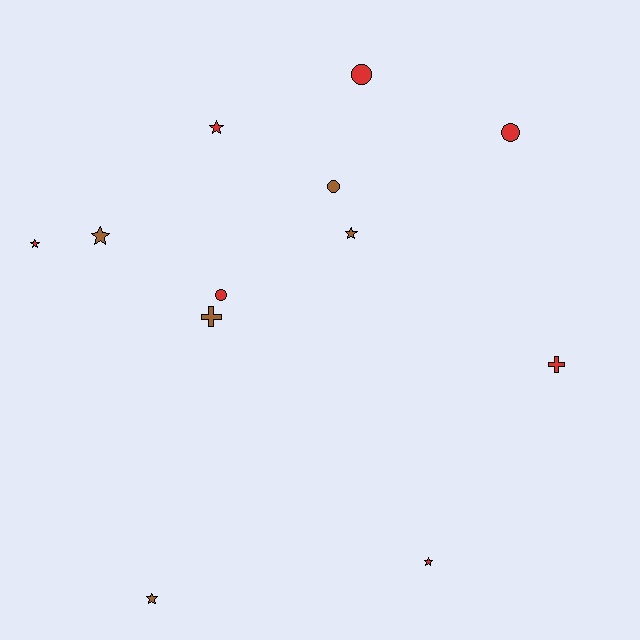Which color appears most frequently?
Red, with 7 objects.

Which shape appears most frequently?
Star, with 6 objects.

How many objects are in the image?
There are 12 objects.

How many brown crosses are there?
There is 1 brown cross.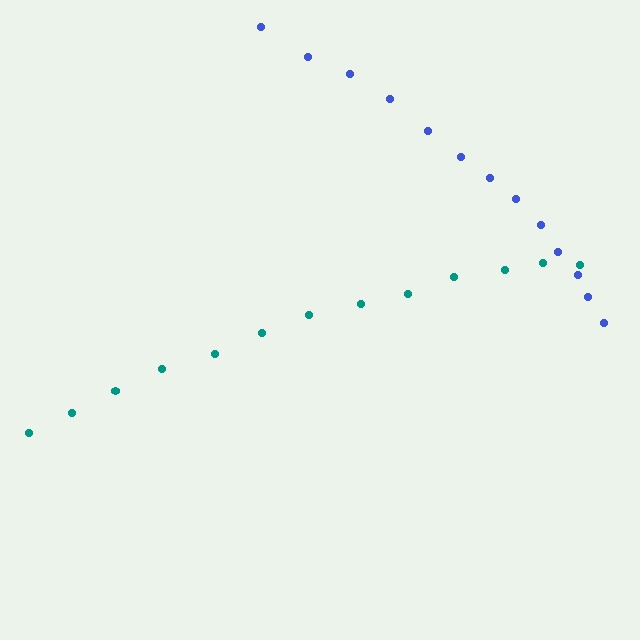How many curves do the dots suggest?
There are 2 distinct paths.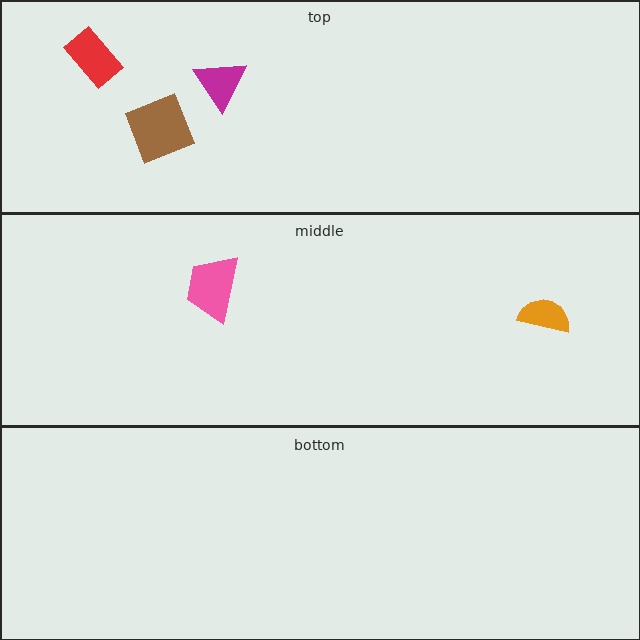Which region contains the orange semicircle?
The middle region.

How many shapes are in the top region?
3.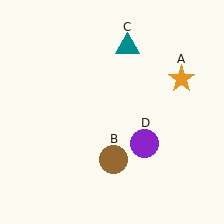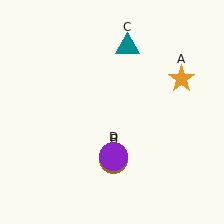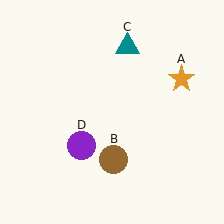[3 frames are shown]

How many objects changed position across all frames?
1 object changed position: purple circle (object D).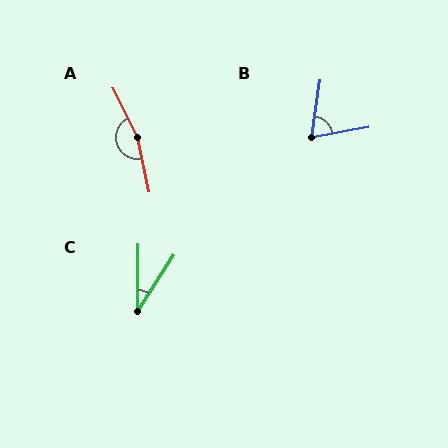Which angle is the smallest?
C, at approximately 33 degrees.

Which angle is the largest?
A, at approximately 166 degrees.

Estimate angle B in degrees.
Approximately 72 degrees.